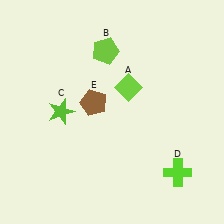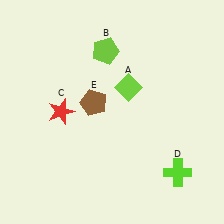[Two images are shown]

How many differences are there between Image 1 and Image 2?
There is 1 difference between the two images.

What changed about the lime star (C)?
In Image 1, C is lime. In Image 2, it changed to red.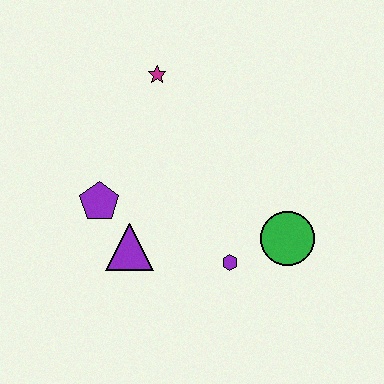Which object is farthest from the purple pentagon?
The green circle is farthest from the purple pentagon.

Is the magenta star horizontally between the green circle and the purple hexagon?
No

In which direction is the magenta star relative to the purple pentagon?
The magenta star is above the purple pentagon.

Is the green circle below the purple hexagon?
No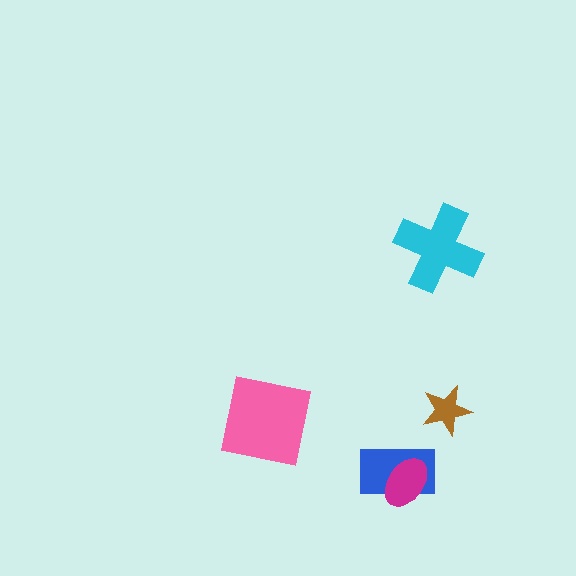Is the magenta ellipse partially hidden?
No, no other shape covers it.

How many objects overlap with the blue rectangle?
1 object overlaps with the blue rectangle.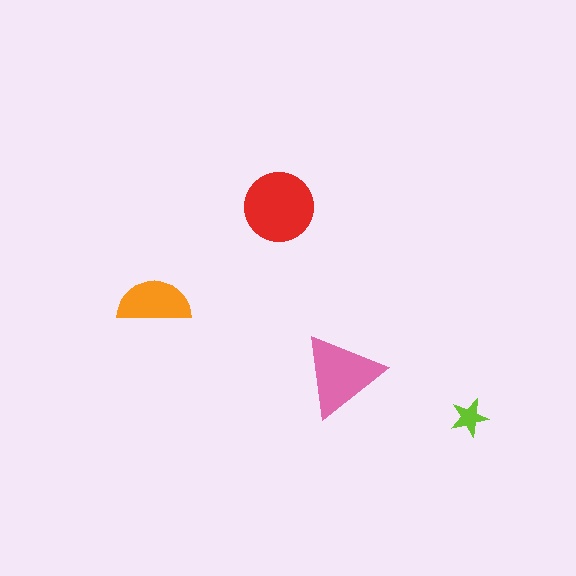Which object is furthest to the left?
The orange semicircle is leftmost.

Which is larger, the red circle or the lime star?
The red circle.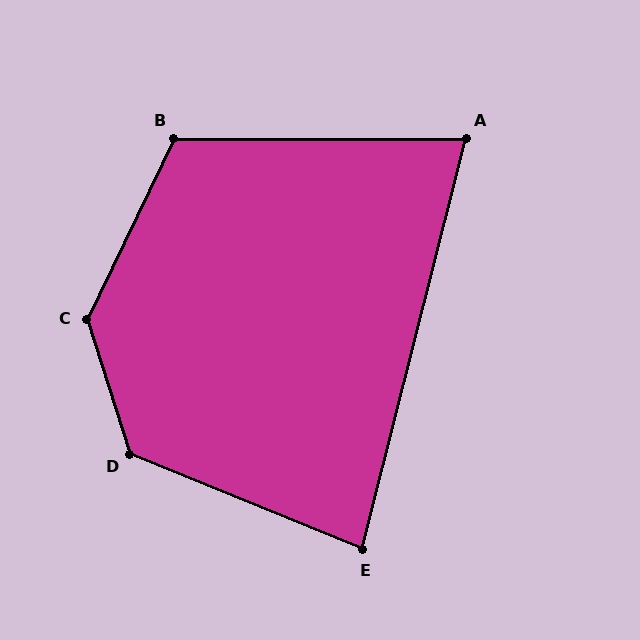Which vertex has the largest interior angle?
C, at approximately 137 degrees.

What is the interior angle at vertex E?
Approximately 82 degrees (acute).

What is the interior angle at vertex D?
Approximately 130 degrees (obtuse).